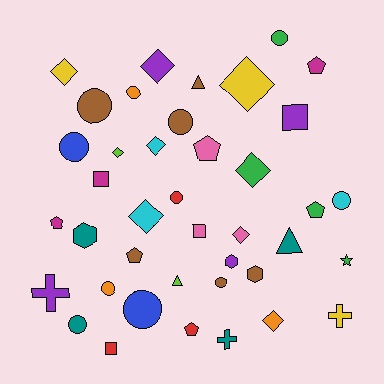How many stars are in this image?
There is 1 star.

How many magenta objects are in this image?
There are 3 magenta objects.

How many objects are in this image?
There are 40 objects.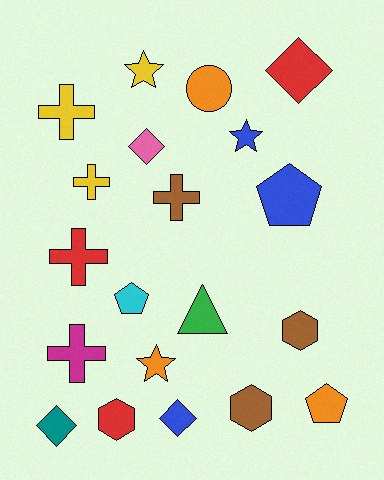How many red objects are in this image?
There are 3 red objects.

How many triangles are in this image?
There is 1 triangle.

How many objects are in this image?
There are 20 objects.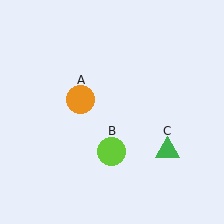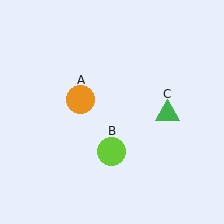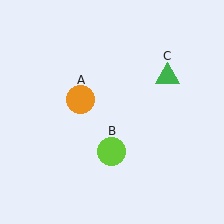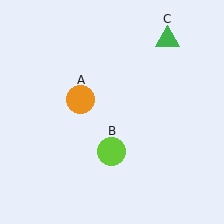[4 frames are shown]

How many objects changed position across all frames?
1 object changed position: green triangle (object C).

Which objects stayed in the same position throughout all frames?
Orange circle (object A) and lime circle (object B) remained stationary.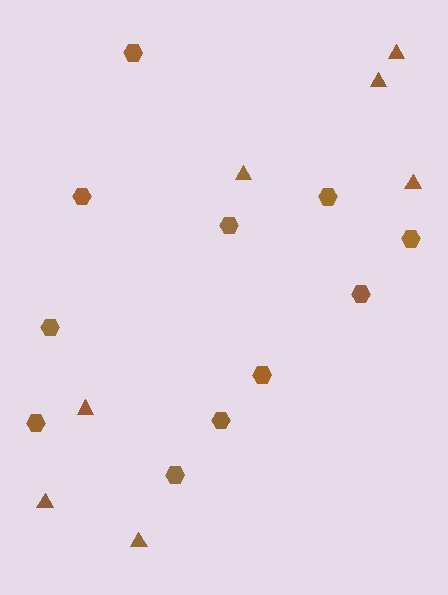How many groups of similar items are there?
There are 2 groups: one group of triangles (7) and one group of hexagons (11).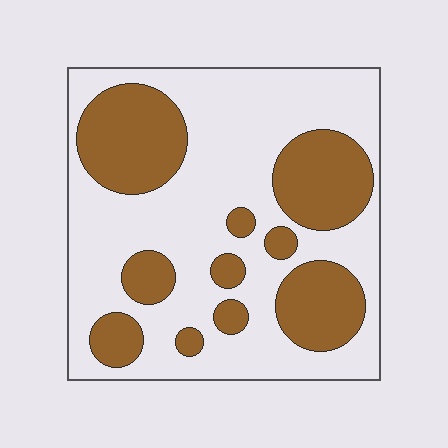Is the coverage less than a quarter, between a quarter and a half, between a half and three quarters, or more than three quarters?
Between a quarter and a half.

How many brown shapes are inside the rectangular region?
10.